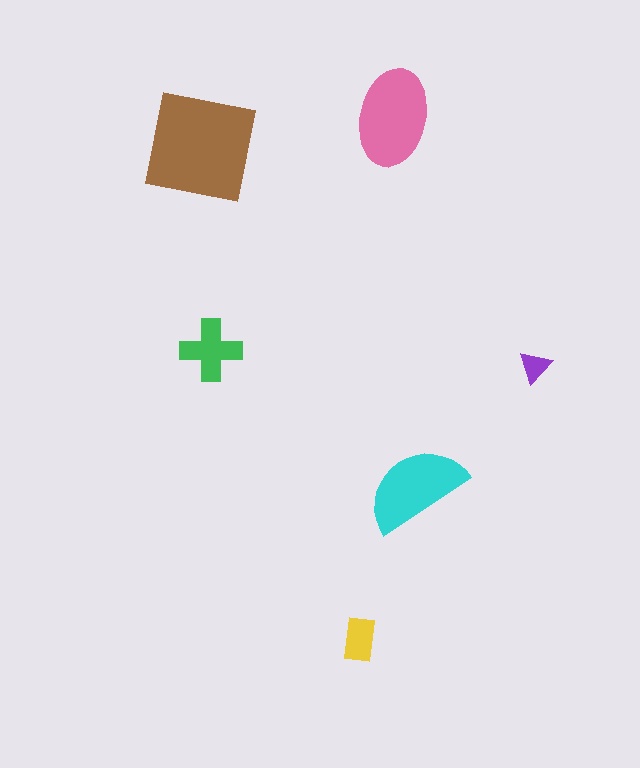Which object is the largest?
The brown square.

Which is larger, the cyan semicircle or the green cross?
The cyan semicircle.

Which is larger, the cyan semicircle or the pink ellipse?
The pink ellipse.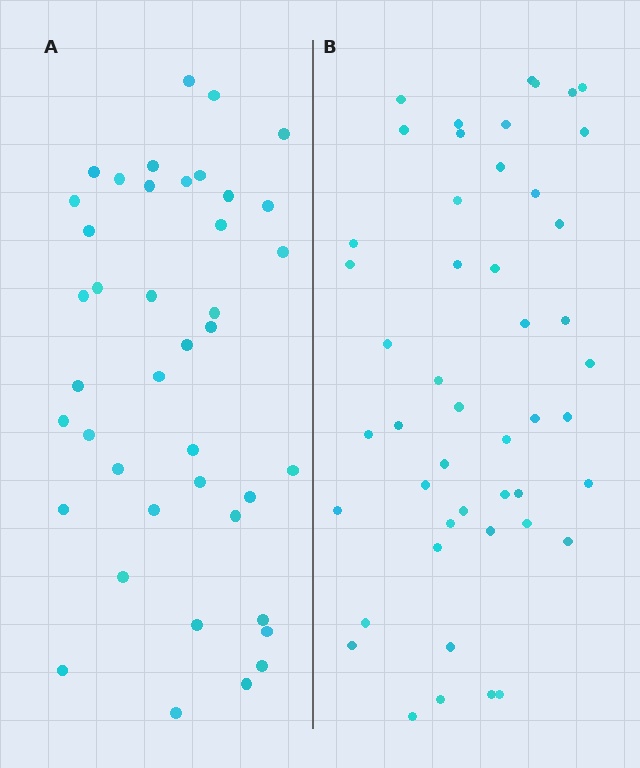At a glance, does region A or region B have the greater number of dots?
Region B (the right region) has more dots.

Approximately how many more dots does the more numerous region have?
Region B has roughly 8 or so more dots than region A.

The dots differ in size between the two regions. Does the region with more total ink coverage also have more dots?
No. Region A has more total ink coverage because its dots are larger, but region B actually contains more individual dots. Total area can be misleading — the number of items is what matters here.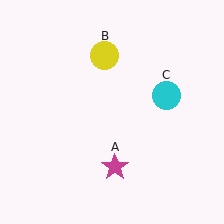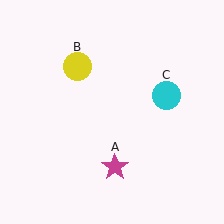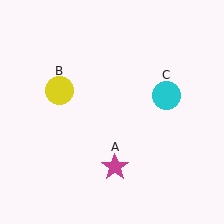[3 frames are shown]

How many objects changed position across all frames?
1 object changed position: yellow circle (object B).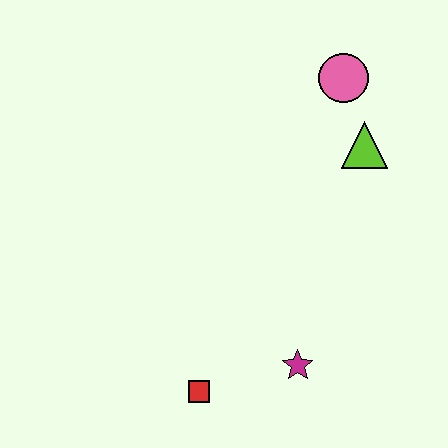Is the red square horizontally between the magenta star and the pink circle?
No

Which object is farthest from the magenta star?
The pink circle is farthest from the magenta star.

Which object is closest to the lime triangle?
The pink circle is closest to the lime triangle.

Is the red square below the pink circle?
Yes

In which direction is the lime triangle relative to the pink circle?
The lime triangle is below the pink circle.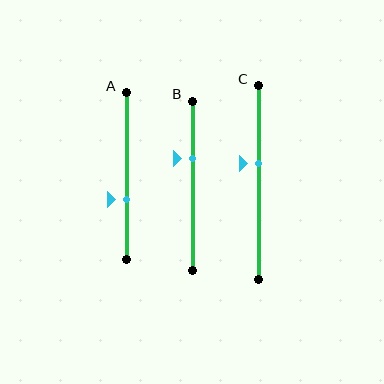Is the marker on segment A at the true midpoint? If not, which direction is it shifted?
No, the marker on segment A is shifted downward by about 14% of the segment length.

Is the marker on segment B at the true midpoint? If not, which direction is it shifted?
No, the marker on segment B is shifted upward by about 16% of the segment length.